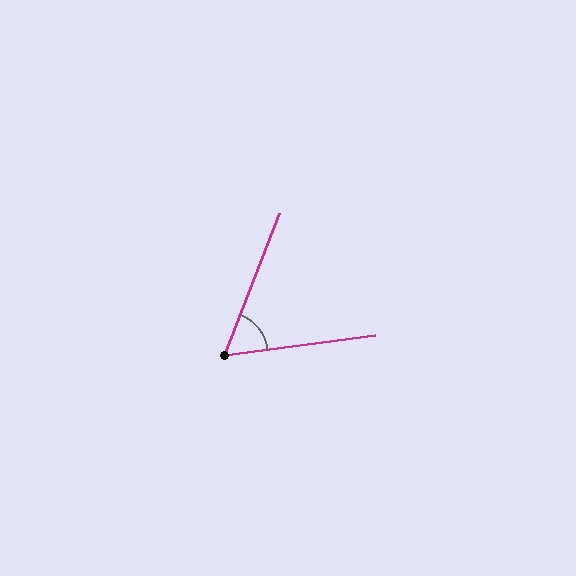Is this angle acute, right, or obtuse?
It is acute.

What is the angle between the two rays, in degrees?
Approximately 61 degrees.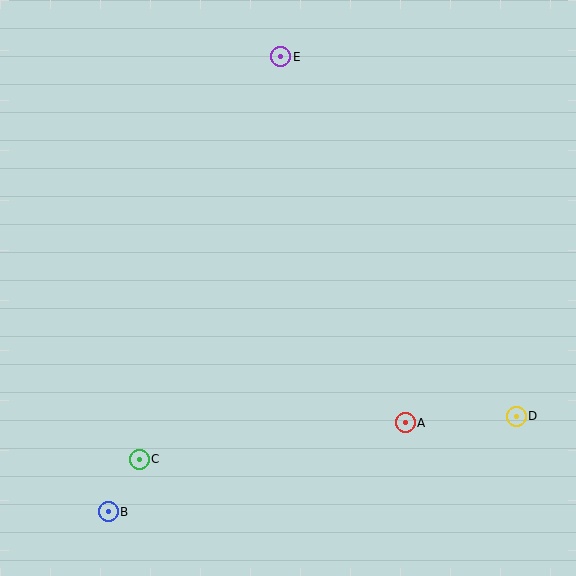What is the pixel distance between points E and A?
The distance between E and A is 387 pixels.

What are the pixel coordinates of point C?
Point C is at (139, 459).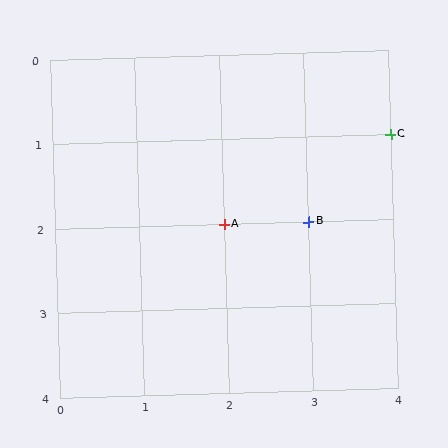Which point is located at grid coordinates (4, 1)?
Point C is at (4, 1).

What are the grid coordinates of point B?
Point B is at grid coordinates (3, 2).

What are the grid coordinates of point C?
Point C is at grid coordinates (4, 1).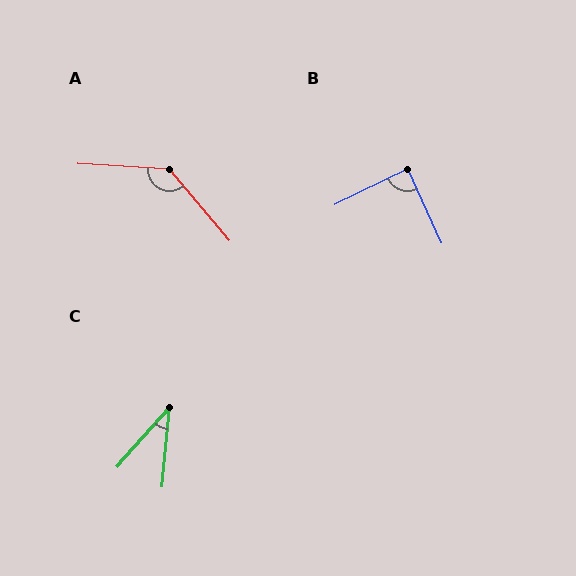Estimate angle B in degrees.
Approximately 89 degrees.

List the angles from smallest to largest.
C (36°), B (89°), A (133°).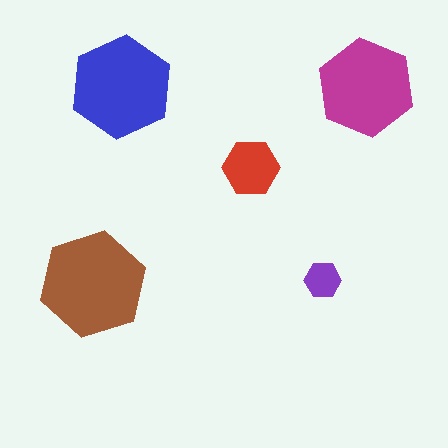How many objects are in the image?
There are 5 objects in the image.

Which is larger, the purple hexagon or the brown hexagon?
The brown one.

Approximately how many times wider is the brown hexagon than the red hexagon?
About 2 times wider.